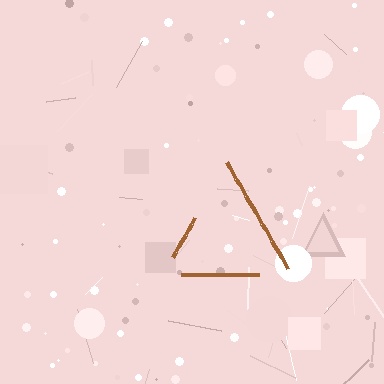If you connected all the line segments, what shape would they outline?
They would outline a triangle.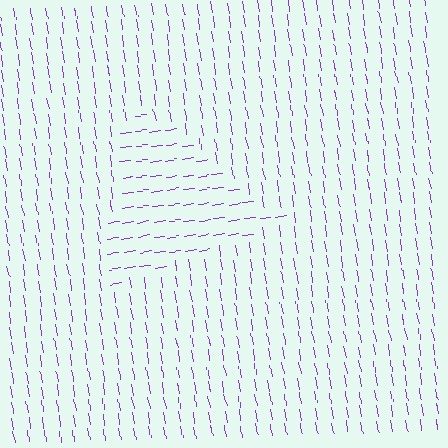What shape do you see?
I see a triangle.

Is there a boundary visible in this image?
Yes, there is a texture boundary formed by a change in line orientation.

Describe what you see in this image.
The image is filled with small purple line segments. A triangle region in the image has lines oriented differently from the surrounding lines, creating a visible texture boundary.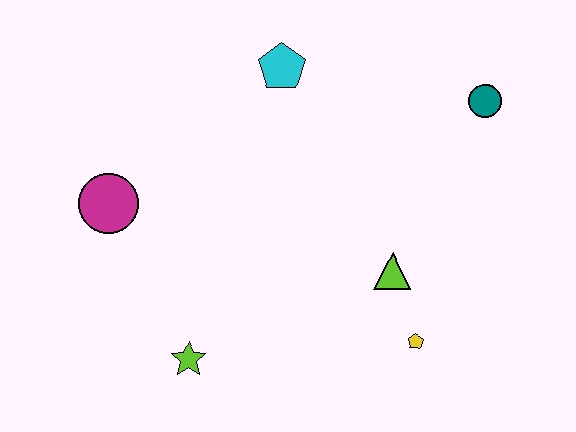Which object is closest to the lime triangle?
The yellow pentagon is closest to the lime triangle.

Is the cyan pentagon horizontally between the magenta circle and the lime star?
No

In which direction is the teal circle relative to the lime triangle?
The teal circle is above the lime triangle.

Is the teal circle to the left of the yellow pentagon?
No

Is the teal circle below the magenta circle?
No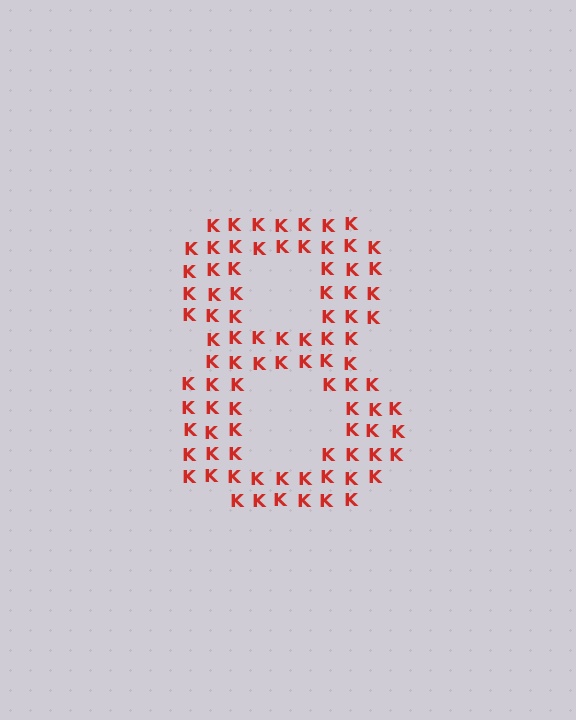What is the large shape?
The large shape is the digit 8.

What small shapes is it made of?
It is made of small letter K's.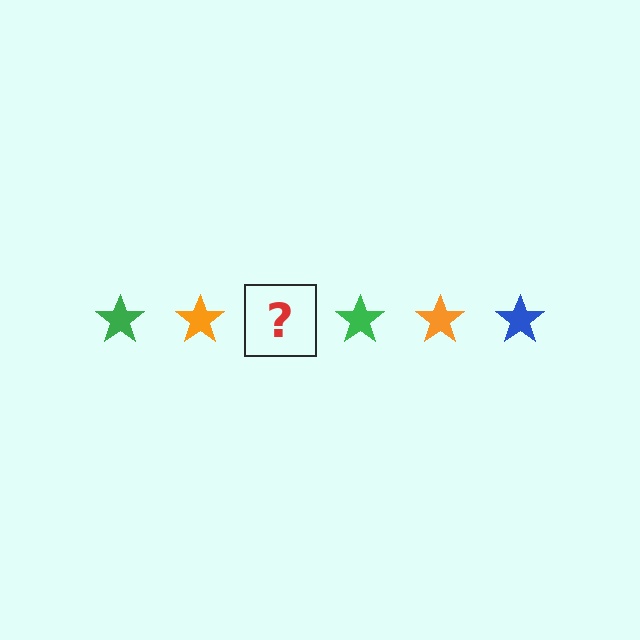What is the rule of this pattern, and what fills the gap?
The rule is that the pattern cycles through green, orange, blue stars. The gap should be filled with a blue star.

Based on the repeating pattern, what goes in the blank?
The blank should be a blue star.